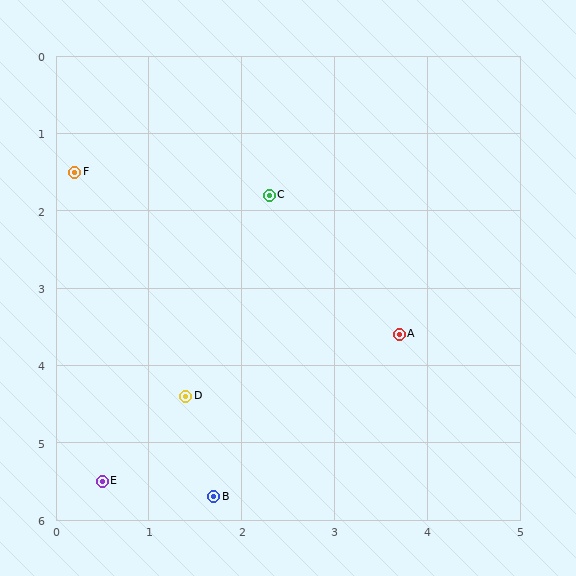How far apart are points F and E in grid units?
Points F and E are about 4.0 grid units apart.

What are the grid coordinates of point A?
Point A is at approximately (3.7, 3.6).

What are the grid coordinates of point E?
Point E is at approximately (0.5, 5.5).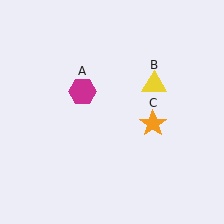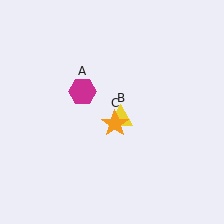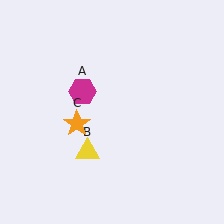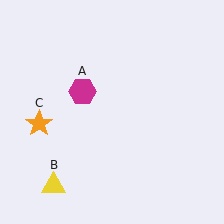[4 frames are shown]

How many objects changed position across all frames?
2 objects changed position: yellow triangle (object B), orange star (object C).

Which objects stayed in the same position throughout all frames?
Magenta hexagon (object A) remained stationary.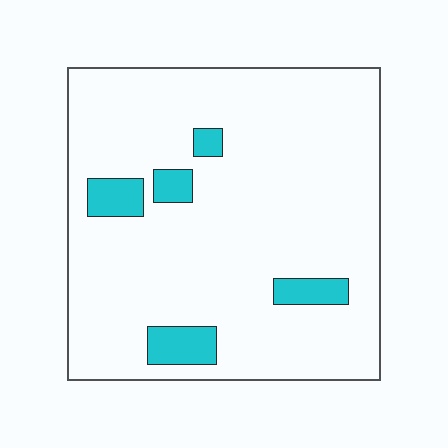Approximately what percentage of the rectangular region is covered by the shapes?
Approximately 10%.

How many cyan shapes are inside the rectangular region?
5.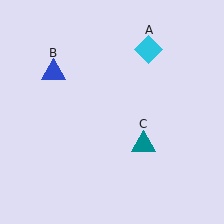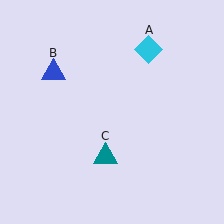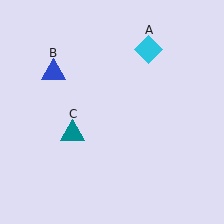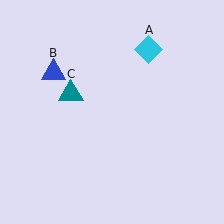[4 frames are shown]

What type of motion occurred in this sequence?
The teal triangle (object C) rotated clockwise around the center of the scene.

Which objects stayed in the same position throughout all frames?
Cyan diamond (object A) and blue triangle (object B) remained stationary.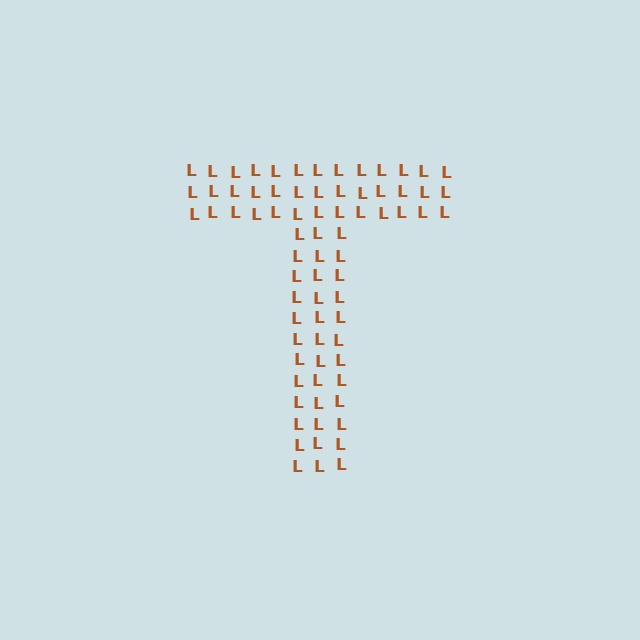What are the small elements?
The small elements are letter L's.